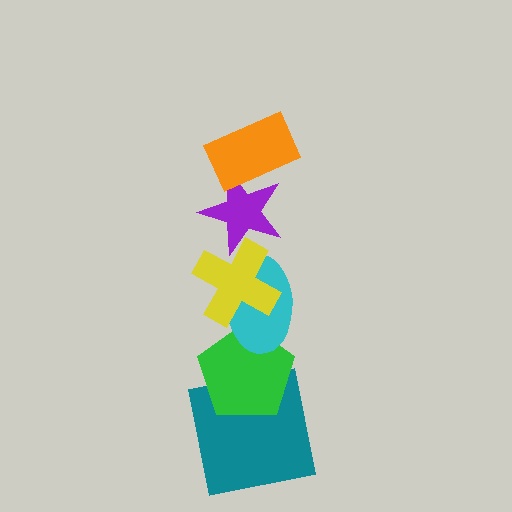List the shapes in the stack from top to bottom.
From top to bottom: the orange rectangle, the purple star, the yellow cross, the cyan ellipse, the green pentagon, the teal square.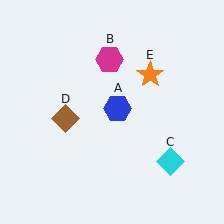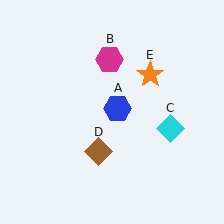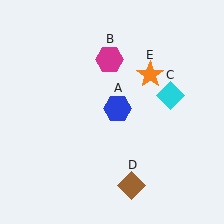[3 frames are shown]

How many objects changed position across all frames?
2 objects changed position: cyan diamond (object C), brown diamond (object D).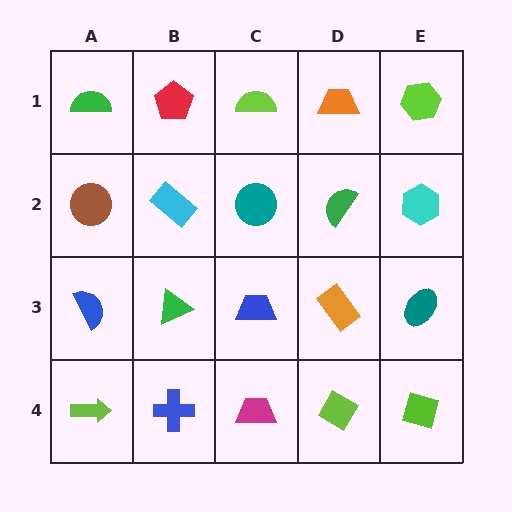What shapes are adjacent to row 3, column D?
A green semicircle (row 2, column D), a lime diamond (row 4, column D), a blue trapezoid (row 3, column C), a teal ellipse (row 3, column E).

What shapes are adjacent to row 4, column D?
An orange rectangle (row 3, column D), a magenta trapezoid (row 4, column C), a lime square (row 4, column E).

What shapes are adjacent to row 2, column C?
A lime semicircle (row 1, column C), a blue trapezoid (row 3, column C), a cyan rectangle (row 2, column B), a green semicircle (row 2, column D).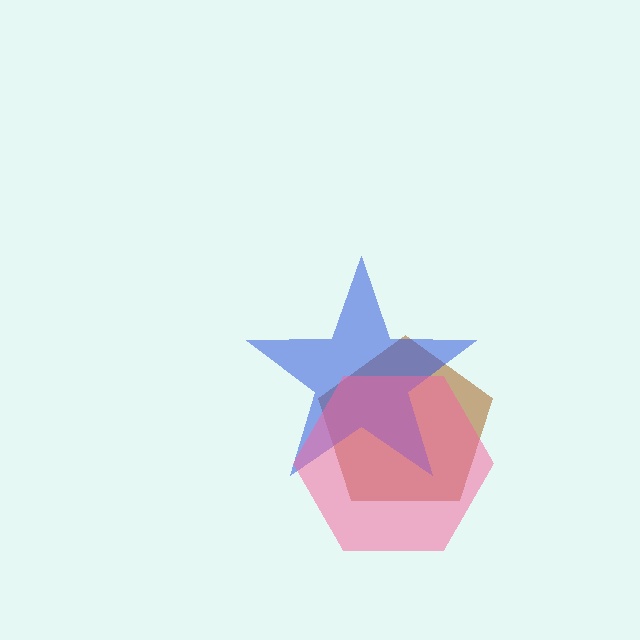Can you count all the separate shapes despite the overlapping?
Yes, there are 3 separate shapes.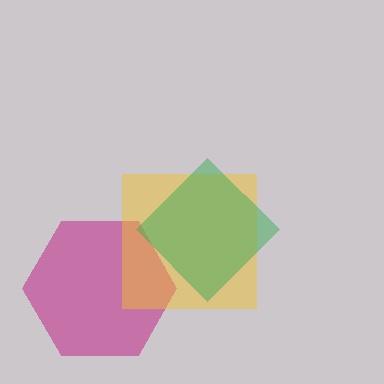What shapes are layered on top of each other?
The layered shapes are: a magenta hexagon, a yellow square, a green diamond.